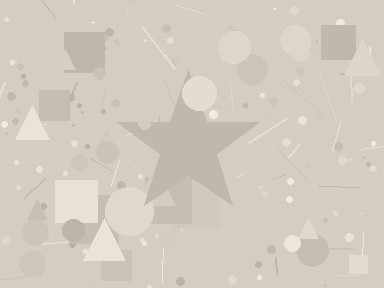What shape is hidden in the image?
A star is hidden in the image.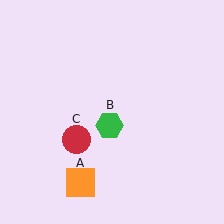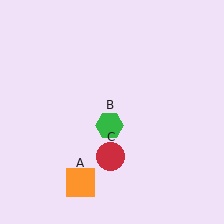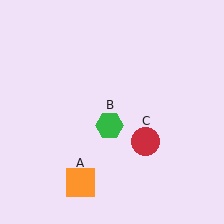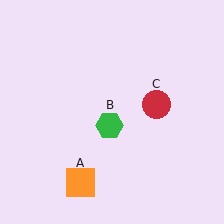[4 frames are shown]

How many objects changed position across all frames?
1 object changed position: red circle (object C).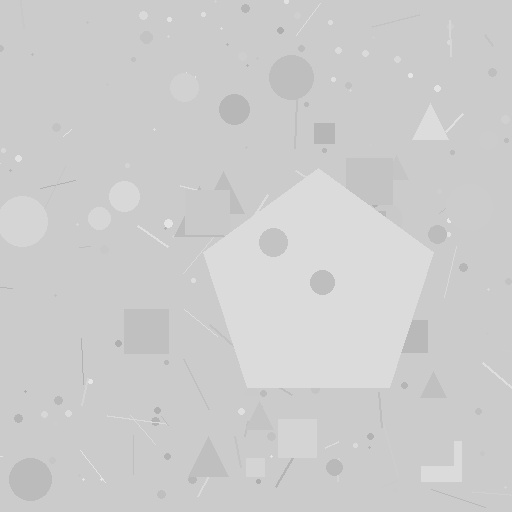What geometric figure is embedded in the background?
A pentagon is embedded in the background.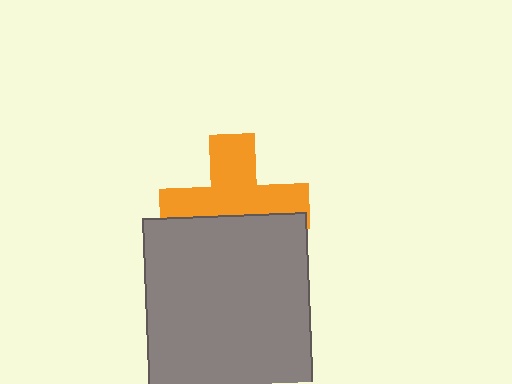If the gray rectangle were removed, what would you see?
You would see the complete orange cross.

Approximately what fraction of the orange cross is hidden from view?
Roughly 43% of the orange cross is hidden behind the gray rectangle.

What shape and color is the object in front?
The object in front is a gray rectangle.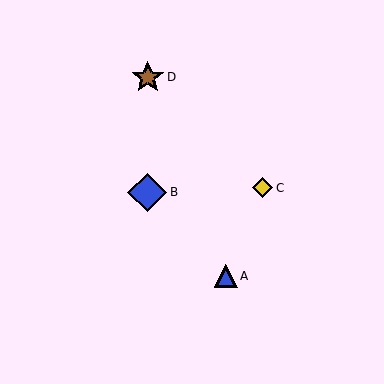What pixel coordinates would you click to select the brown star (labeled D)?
Click at (148, 77) to select the brown star D.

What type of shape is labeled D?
Shape D is a brown star.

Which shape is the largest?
The blue diamond (labeled B) is the largest.